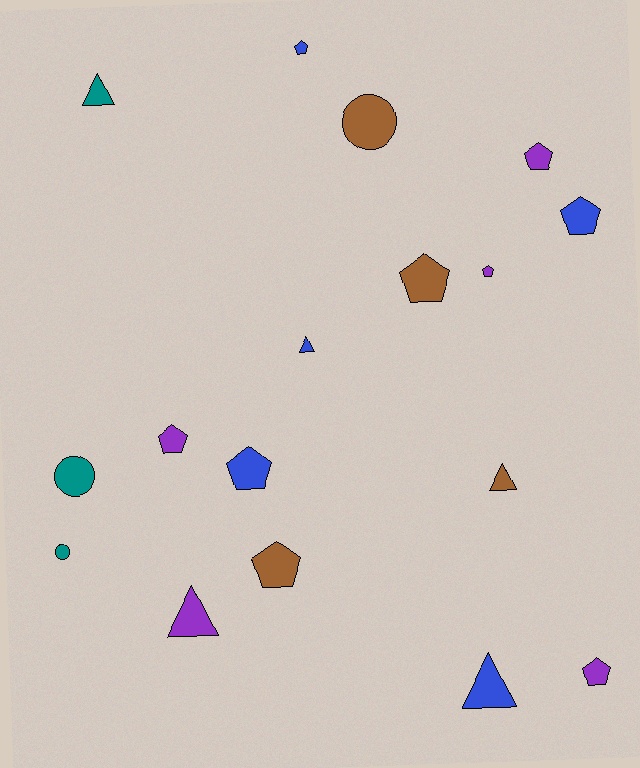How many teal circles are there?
There are 2 teal circles.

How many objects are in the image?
There are 17 objects.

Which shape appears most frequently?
Pentagon, with 9 objects.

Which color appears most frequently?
Purple, with 5 objects.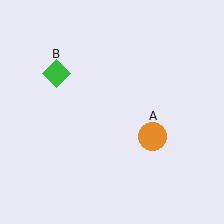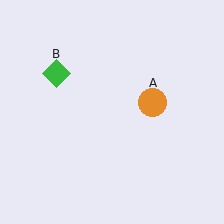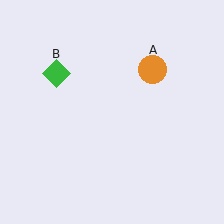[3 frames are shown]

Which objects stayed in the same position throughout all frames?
Green diamond (object B) remained stationary.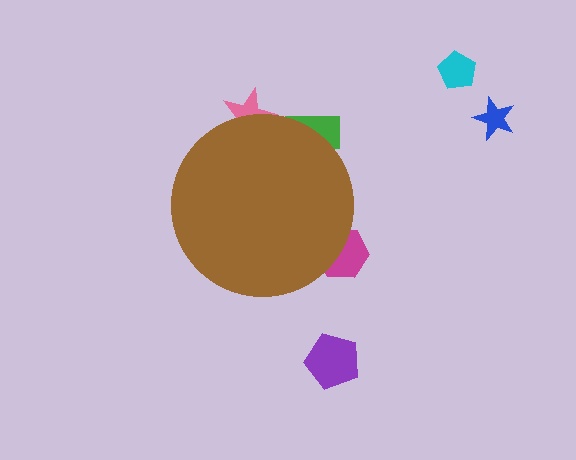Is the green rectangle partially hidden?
Yes, the green rectangle is partially hidden behind the brown circle.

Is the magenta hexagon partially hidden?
Yes, the magenta hexagon is partially hidden behind the brown circle.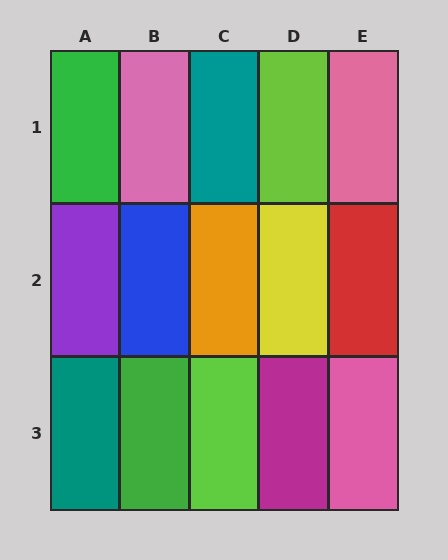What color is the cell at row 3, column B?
Green.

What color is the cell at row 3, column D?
Magenta.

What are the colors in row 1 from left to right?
Green, pink, teal, lime, pink.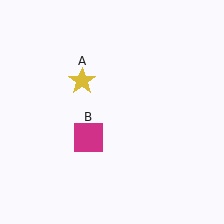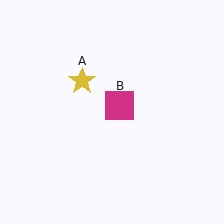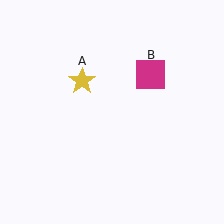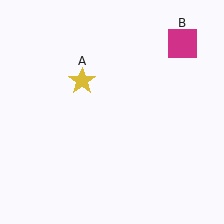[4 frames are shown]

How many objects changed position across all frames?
1 object changed position: magenta square (object B).